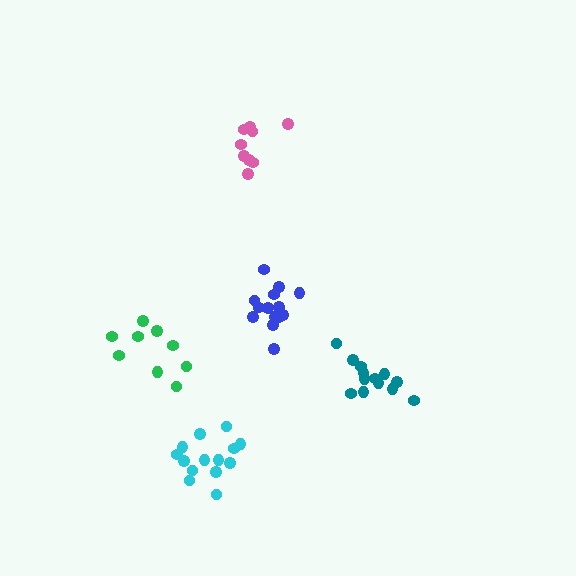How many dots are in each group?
Group 1: 9 dots, Group 2: 14 dots, Group 3: 14 dots, Group 4: 9 dots, Group 5: 13 dots (59 total).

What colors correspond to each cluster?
The clusters are colored: pink, cyan, blue, green, teal.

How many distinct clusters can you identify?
There are 5 distinct clusters.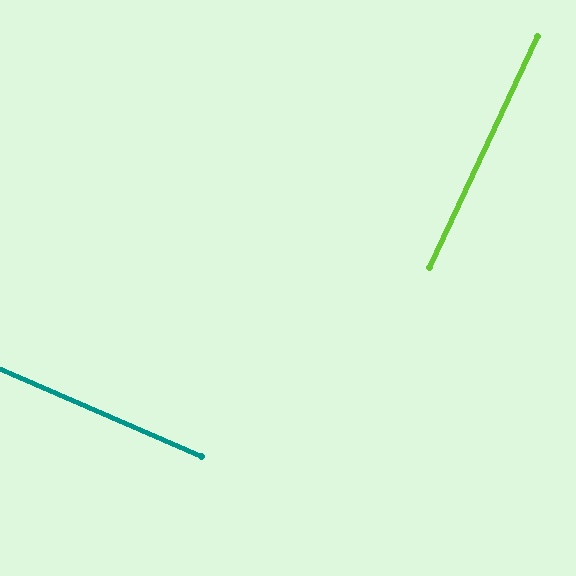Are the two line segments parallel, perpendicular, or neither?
Perpendicular — they meet at approximately 88°.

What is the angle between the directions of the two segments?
Approximately 88 degrees.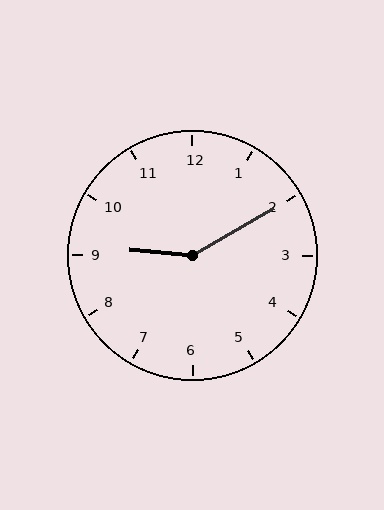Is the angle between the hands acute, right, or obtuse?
It is obtuse.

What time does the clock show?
9:10.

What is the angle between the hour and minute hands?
Approximately 145 degrees.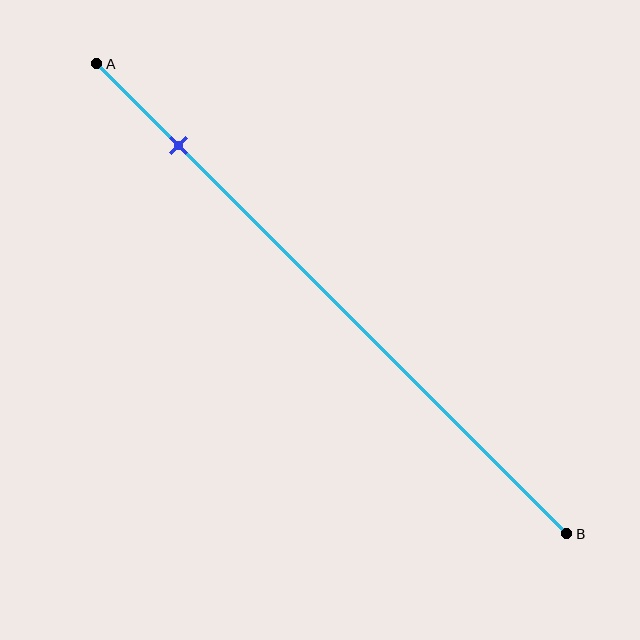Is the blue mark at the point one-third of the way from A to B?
No, the mark is at about 15% from A, not at the 33% one-third point.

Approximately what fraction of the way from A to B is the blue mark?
The blue mark is approximately 15% of the way from A to B.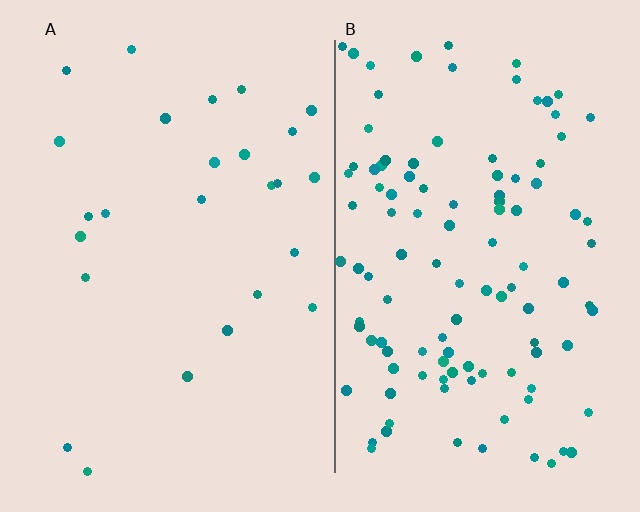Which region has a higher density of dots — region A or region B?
B (the right).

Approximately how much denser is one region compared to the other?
Approximately 4.4× — region B over region A.